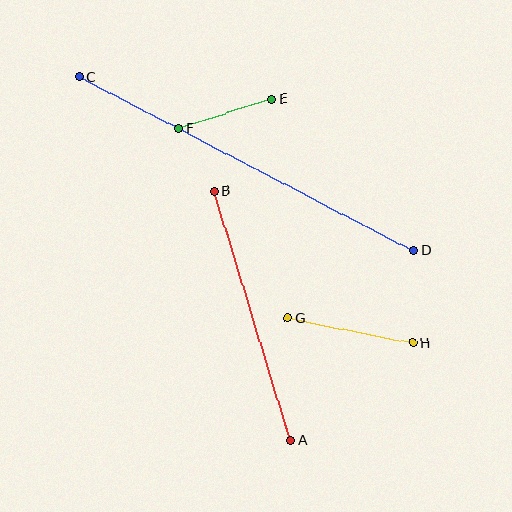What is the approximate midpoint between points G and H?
The midpoint is at approximately (350, 331) pixels.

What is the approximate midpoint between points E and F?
The midpoint is at approximately (225, 114) pixels.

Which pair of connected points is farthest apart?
Points C and D are farthest apart.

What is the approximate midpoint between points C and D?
The midpoint is at approximately (246, 164) pixels.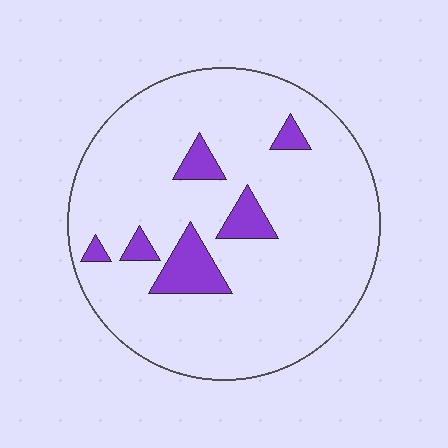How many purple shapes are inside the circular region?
6.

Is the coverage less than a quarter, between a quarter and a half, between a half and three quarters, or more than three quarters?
Less than a quarter.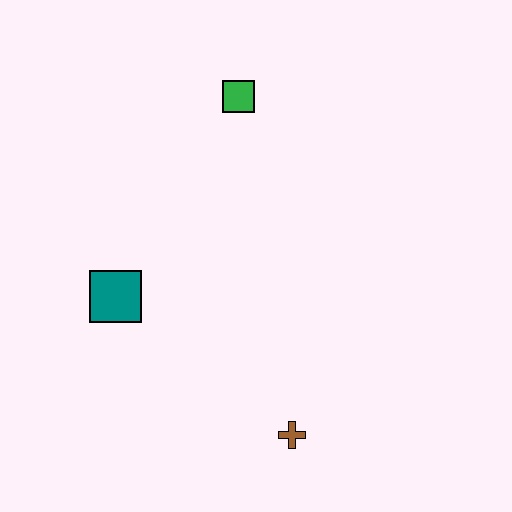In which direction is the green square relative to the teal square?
The green square is above the teal square.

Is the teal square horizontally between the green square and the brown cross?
No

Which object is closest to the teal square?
The brown cross is closest to the teal square.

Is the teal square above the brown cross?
Yes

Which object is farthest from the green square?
The brown cross is farthest from the green square.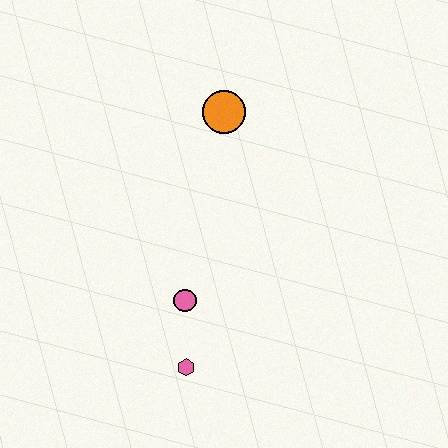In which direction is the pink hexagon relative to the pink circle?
The pink hexagon is below the pink circle.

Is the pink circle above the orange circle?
No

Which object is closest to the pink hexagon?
The pink circle is closest to the pink hexagon.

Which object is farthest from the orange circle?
The pink hexagon is farthest from the orange circle.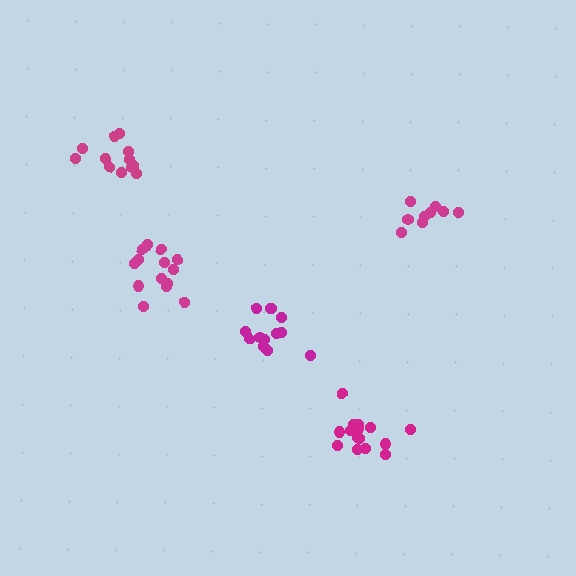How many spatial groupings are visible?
There are 5 spatial groupings.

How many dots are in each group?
Group 1: 13 dots, Group 2: 15 dots, Group 3: 9 dots, Group 4: 12 dots, Group 5: 15 dots (64 total).